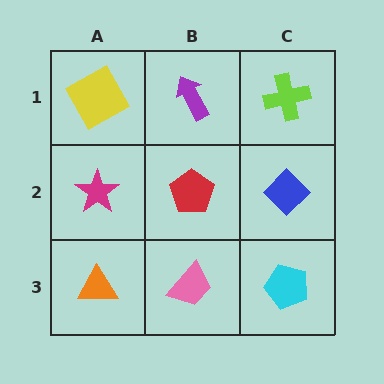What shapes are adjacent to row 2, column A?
A yellow square (row 1, column A), an orange triangle (row 3, column A), a red pentagon (row 2, column B).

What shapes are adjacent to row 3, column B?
A red pentagon (row 2, column B), an orange triangle (row 3, column A), a cyan pentagon (row 3, column C).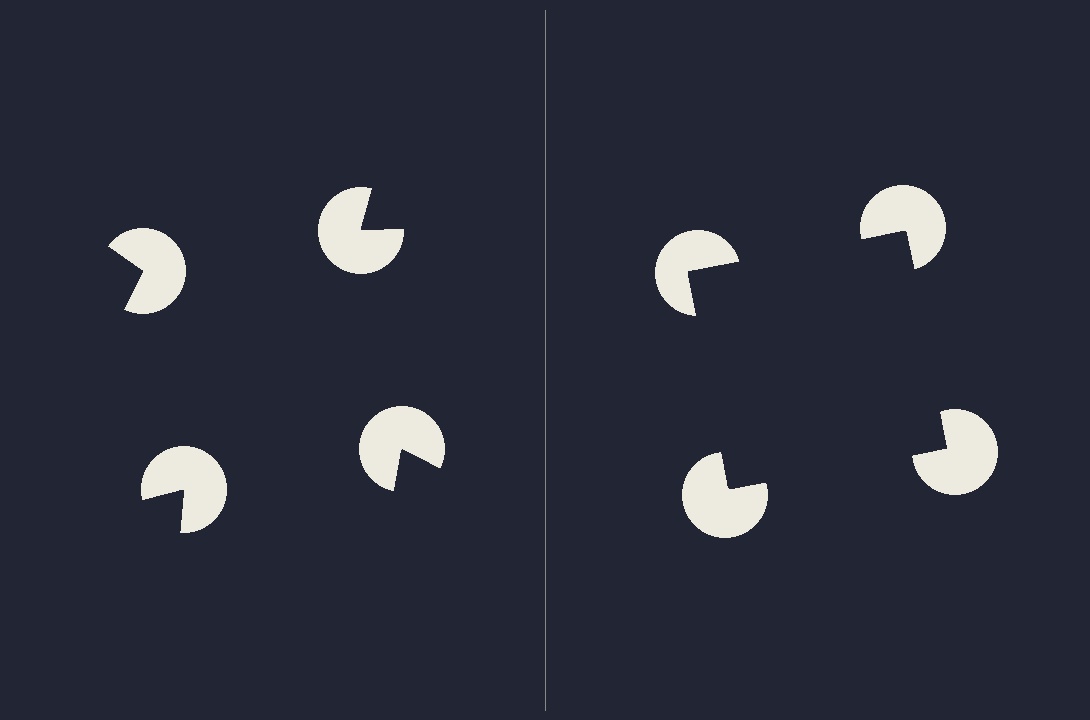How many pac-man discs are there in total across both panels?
8 — 4 on each side.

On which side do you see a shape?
An illusory square appears on the right side. On the left side the wedge cuts are rotated, so no coherent shape forms.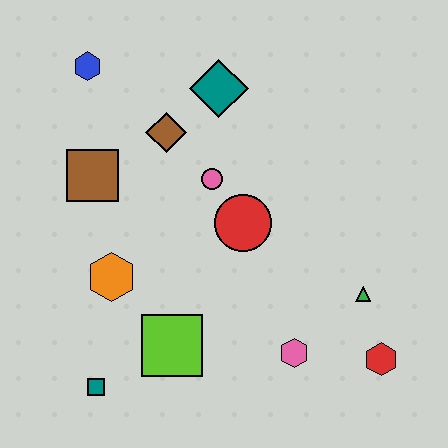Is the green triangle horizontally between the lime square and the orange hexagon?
No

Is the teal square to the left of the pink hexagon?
Yes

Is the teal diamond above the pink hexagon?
Yes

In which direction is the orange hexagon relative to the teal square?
The orange hexagon is above the teal square.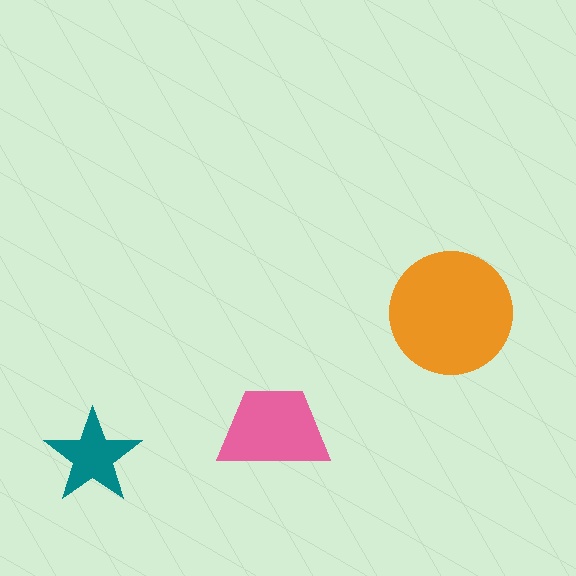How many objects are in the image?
There are 3 objects in the image.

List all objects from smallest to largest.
The teal star, the pink trapezoid, the orange circle.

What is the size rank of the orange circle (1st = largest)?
1st.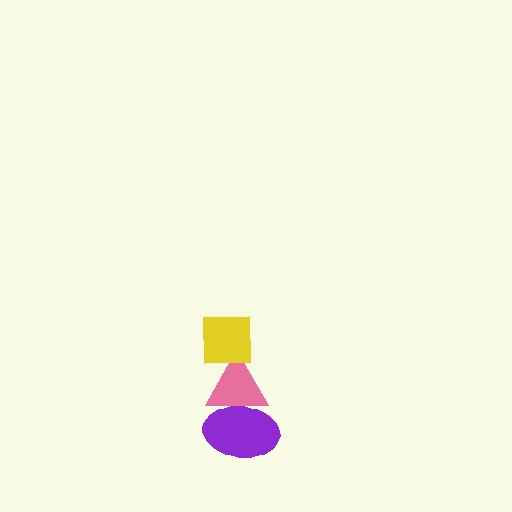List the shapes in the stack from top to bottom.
From top to bottom: the yellow square, the pink triangle, the purple ellipse.